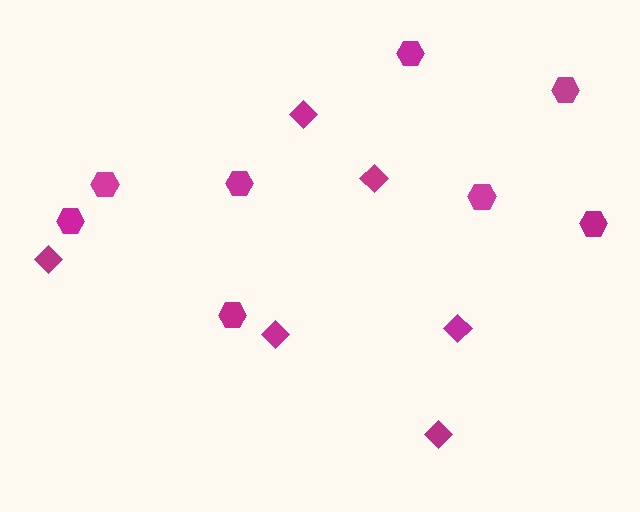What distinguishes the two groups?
There are 2 groups: one group of diamonds (6) and one group of hexagons (8).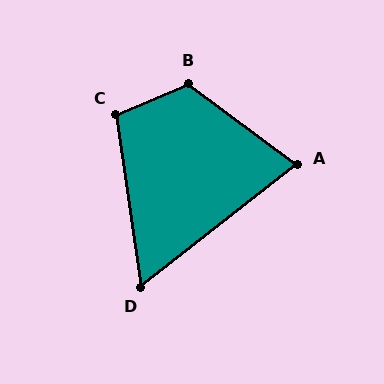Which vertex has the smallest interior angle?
D, at approximately 60 degrees.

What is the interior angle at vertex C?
Approximately 105 degrees (obtuse).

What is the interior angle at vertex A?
Approximately 75 degrees (acute).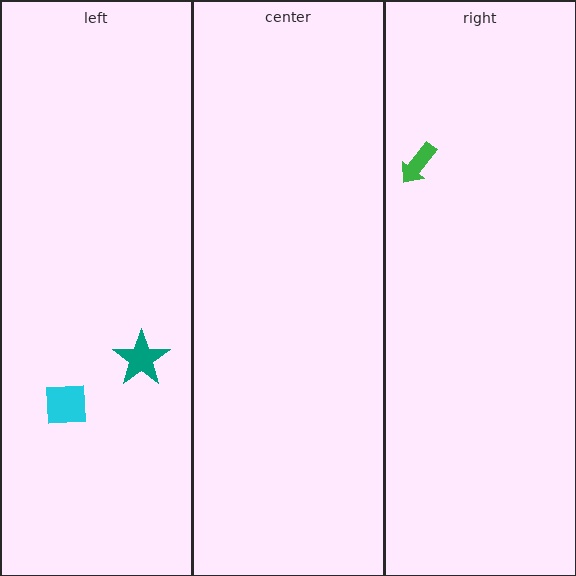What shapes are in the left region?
The teal star, the cyan square.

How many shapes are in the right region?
1.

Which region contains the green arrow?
The right region.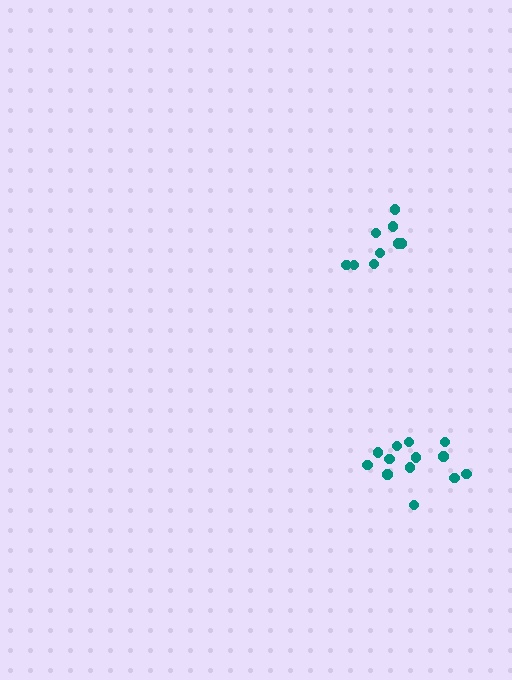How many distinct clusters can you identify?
There are 2 distinct clusters.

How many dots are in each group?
Group 1: 9 dots, Group 2: 13 dots (22 total).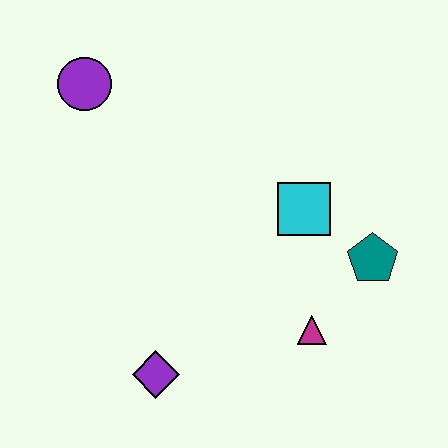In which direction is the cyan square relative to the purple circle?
The cyan square is to the right of the purple circle.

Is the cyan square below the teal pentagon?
No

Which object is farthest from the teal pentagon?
The purple circle is farthest from the teal pentagon.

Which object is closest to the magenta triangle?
The teal pentagon is closest to the magenta triangle.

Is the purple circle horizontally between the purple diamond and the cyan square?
No